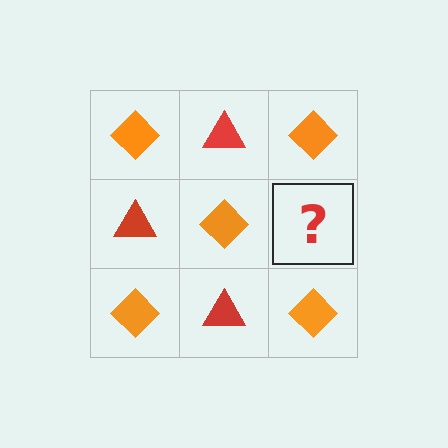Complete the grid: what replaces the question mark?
The question mark should be replaced with a red triangle.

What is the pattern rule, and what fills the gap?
The rule is that it alternates orange diamond and red triangle in a checkerboard pattern. The gap should be filled with a red triangle.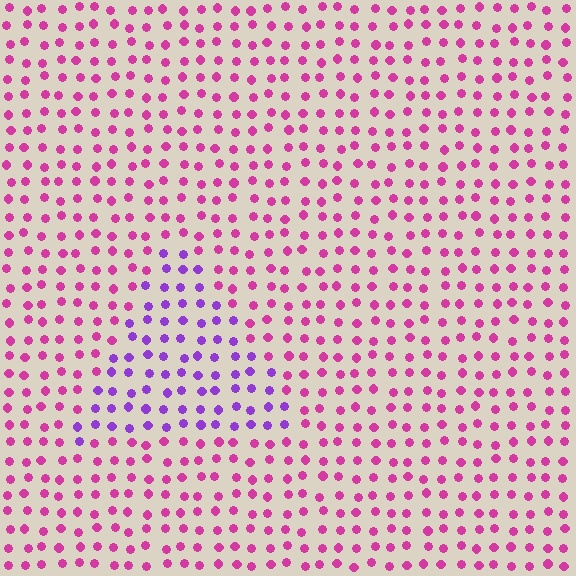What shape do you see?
I see a triangle.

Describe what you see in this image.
The image is filled with small magenta elements in a uniform arrangement. A triangle-shaped region is visible where the elements are tinted to a slightly different hue, forming a subtle color boundary.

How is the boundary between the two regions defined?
The boundary is defined purely by a slight shift in hue (about 45 degrees). Spacing, size, and orientation are identical on both sides.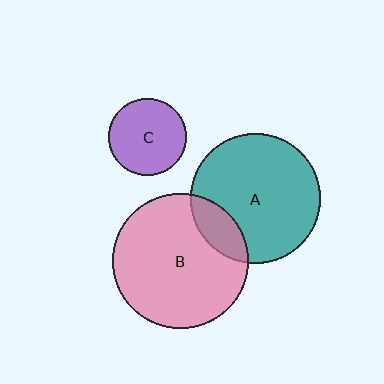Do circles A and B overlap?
Yes.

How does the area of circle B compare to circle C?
Approximately 3.1 times.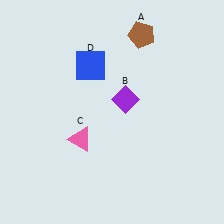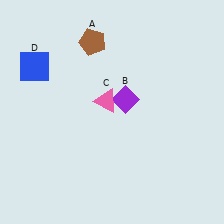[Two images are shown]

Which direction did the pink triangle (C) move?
The pink triangle (C) moved up.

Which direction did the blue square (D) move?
The blue square (D) moved left.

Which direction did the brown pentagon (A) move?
The brown pentagon (A) moved left.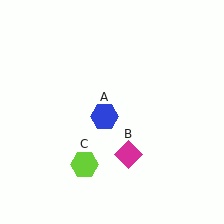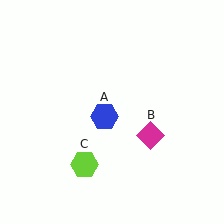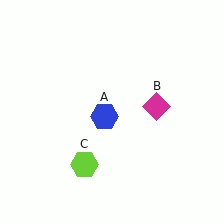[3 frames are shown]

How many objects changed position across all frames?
1 object changed position: magenta diamond (object B).